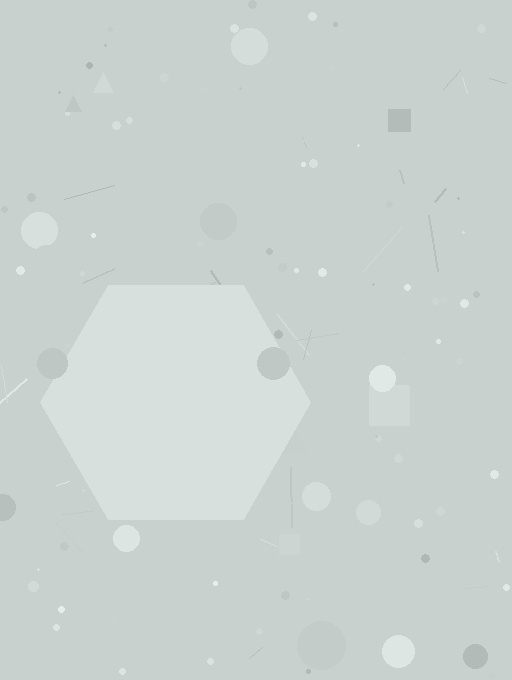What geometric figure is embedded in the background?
A hexagon is embedded in the background.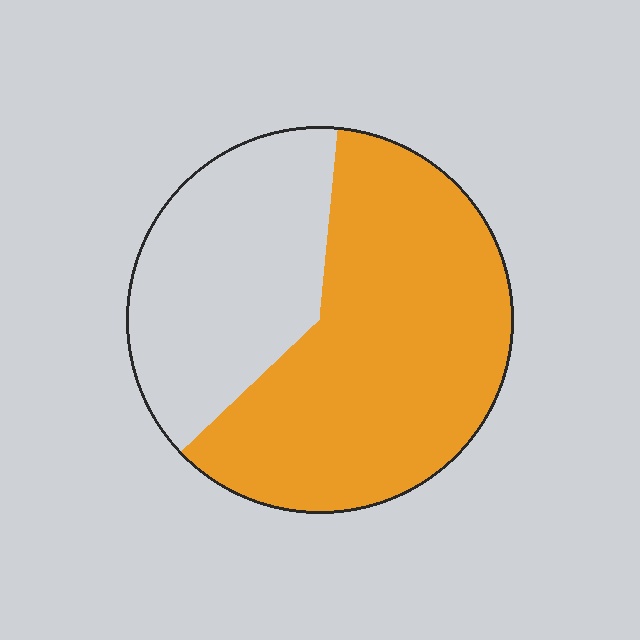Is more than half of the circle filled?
Yes.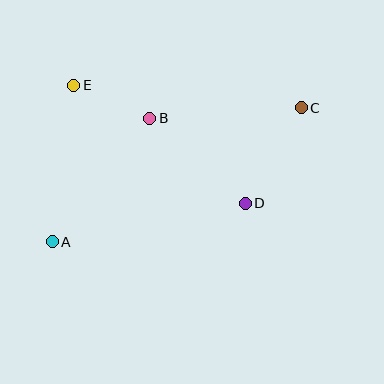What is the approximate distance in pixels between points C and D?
The distance between C and D is approximately 111 pixels.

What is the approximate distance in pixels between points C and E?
The distance between C and E is approximately 229 pixels.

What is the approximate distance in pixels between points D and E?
The distance between D and E is approximately 208 pixels.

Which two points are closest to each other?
Points B and E are closest to each other.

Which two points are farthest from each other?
Points A and C are farthest from each other.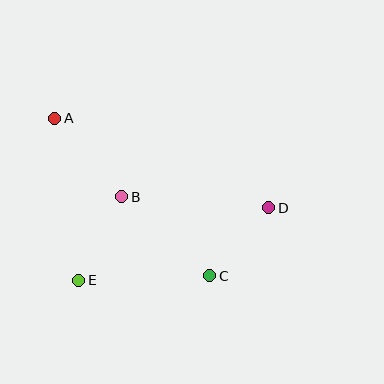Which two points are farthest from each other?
Points A and D are farthest from each other.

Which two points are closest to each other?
Points C and D are closest to each other.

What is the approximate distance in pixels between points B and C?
The distance between B and C is approximately 119 pixels.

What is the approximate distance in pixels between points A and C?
The distance between A and C is approximately 221 pixels.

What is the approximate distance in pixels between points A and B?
The distance between A and B is approximately 103 pixels.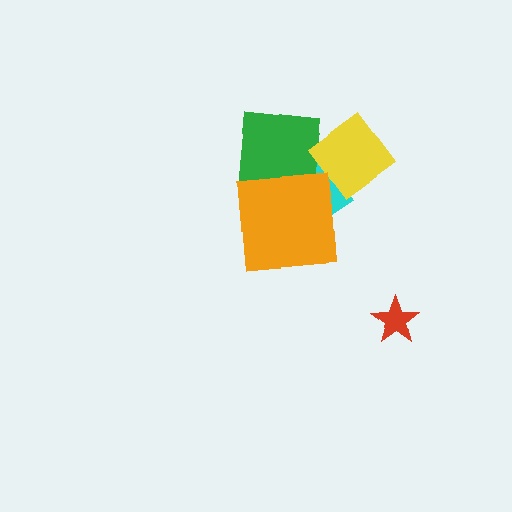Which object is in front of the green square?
The orange square is in front of the green square.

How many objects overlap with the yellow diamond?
1 object overlaps with the yellow diamond.